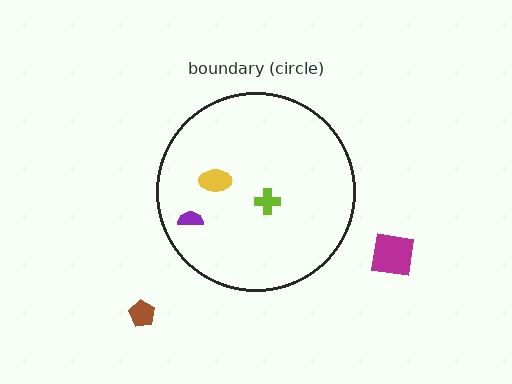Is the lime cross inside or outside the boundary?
Inside.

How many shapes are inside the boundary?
3 inside, 2 outside.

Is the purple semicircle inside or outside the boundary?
Inside.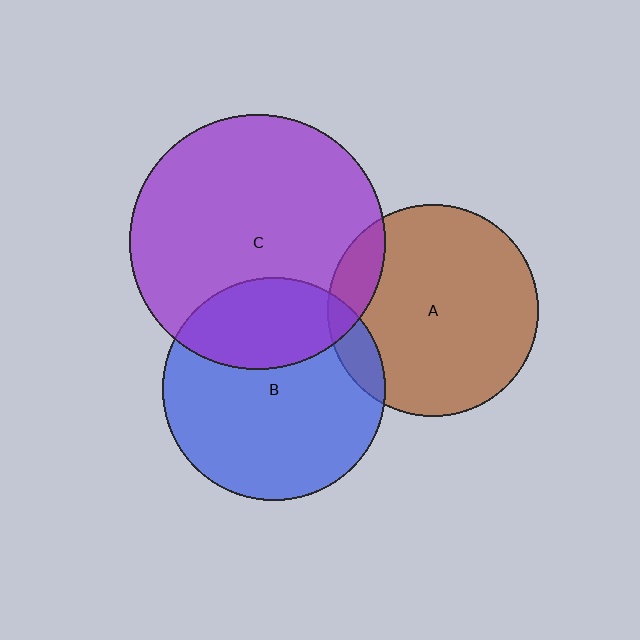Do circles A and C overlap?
Yes.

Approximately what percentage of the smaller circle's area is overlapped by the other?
Approximately 10%.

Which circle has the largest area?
Circle C (purple).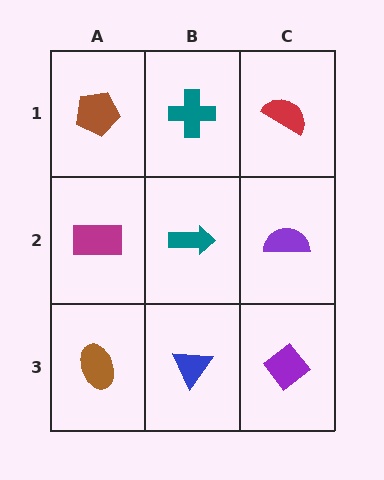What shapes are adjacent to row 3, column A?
A magenta rectangle (row 2, column A), a blue triangle (row 3, column B).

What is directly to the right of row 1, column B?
A red semicircle.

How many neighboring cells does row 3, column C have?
2.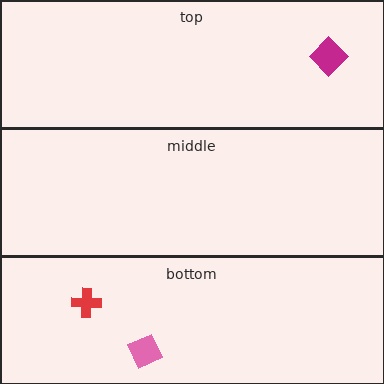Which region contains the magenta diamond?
The top region.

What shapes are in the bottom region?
The pink square, the red cross.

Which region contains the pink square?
The bottom region.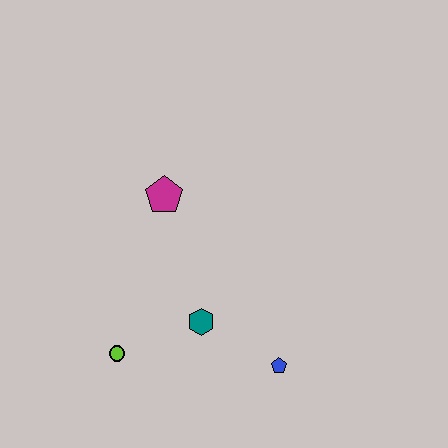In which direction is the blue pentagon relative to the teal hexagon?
The blue pentagon is to the right of the teal hexagon.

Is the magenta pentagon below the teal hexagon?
No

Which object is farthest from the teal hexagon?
The magenta pentagon is farthest from the teal hexagon.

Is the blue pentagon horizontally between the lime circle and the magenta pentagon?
No